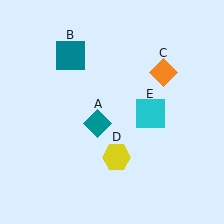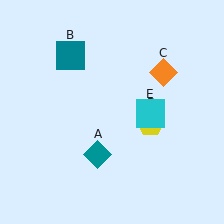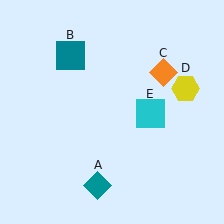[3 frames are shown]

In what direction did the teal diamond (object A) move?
The teal diamond (object A) moved down.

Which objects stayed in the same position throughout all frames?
Teal square (object B) and orange diamond (object C) and cyan square (object E) remained stationary.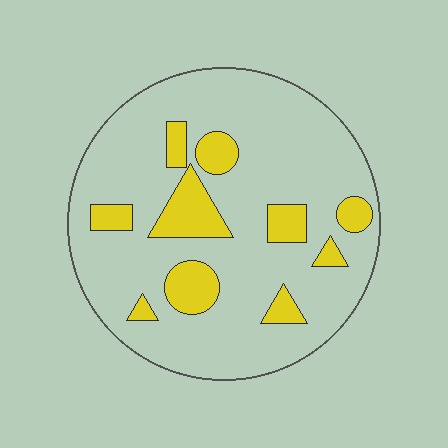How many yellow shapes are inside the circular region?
10.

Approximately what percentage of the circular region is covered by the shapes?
Approximately 20%.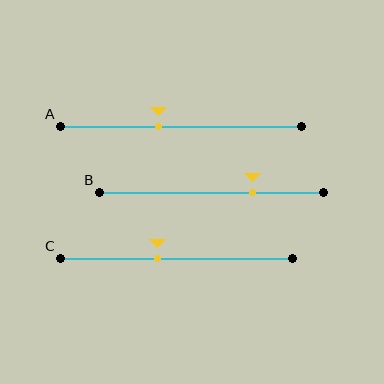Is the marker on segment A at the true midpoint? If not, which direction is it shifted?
No, the marker on segment A is shifted to the left by about 9% of the segment length.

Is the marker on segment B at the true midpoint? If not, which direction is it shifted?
No, the marker on segment B is shifted to the right by about 18% of the segment length.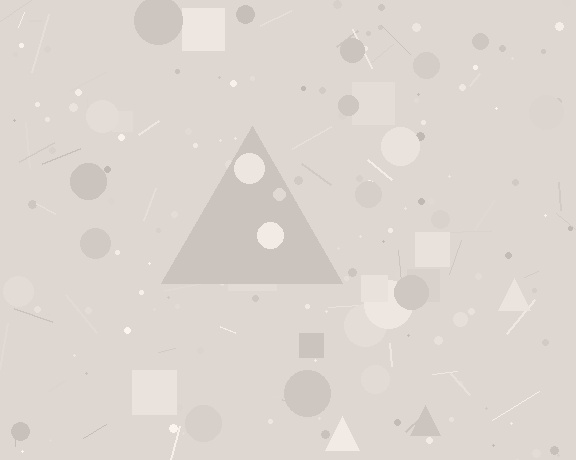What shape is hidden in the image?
A triangle is hidden in the image.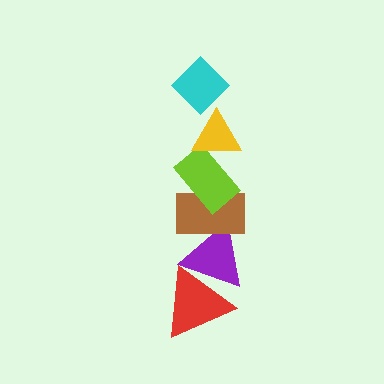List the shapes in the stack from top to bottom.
From top to bottom: the cyan diamond, the yellow triangle, the lime rectangle, the brown rectangle, the purple triangle, the red triangle.